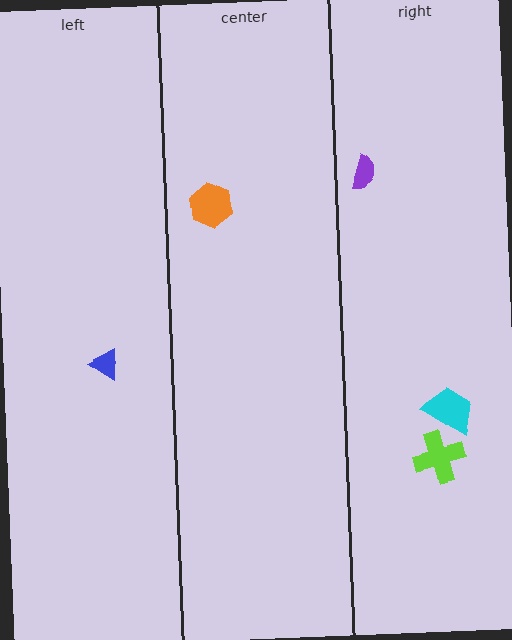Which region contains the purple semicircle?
The right region.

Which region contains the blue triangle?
The left region.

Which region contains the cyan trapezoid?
The right region.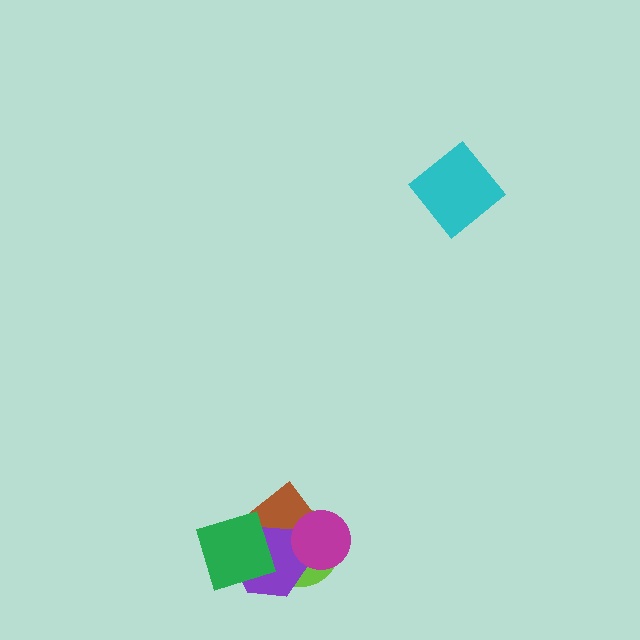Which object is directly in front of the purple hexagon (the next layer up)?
The magenta circle is directly in front of the purple hexagon.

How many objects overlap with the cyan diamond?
0 objects overlap with the cyan diamond.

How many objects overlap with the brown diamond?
4 objects overlap with the brown diamond.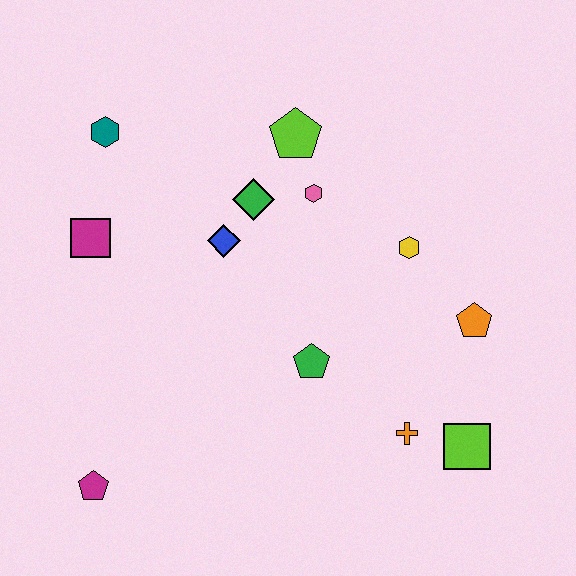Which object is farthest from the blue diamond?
The lime square is farthest from the blue diamond.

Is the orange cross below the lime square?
No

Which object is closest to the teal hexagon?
The magenta square is closest to the teal hexagon.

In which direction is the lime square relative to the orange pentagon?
The lime square is below the orange pentagon.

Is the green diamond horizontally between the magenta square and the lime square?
Yes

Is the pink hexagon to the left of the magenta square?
No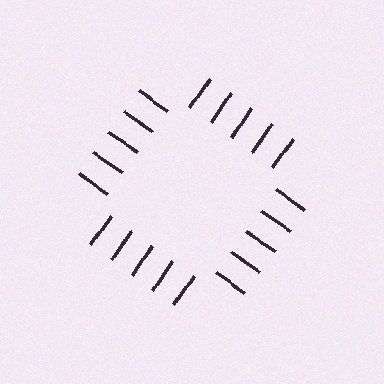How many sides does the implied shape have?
4 sides — the line-ends trace a square.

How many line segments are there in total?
20 — 5 along each of the 4 edges.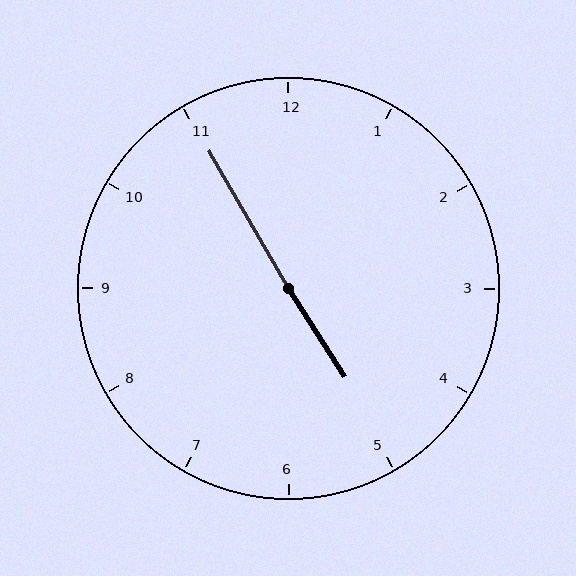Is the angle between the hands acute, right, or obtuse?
It is obtuse.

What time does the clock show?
4:55.